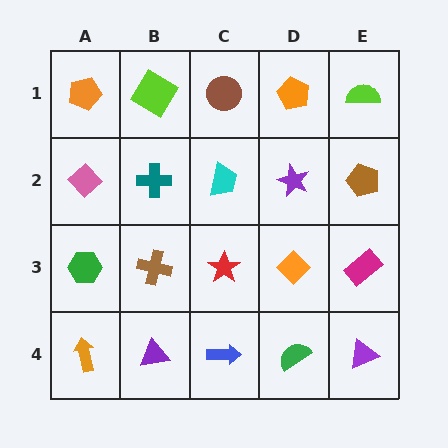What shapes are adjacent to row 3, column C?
A cyan trapezoid (row 2, column C), a blue arrow (row 4, column C), a brown cross (row 3, column B), an orange diamond (row 3, column D).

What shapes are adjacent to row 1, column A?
A pink diamond (row 2, column A), a lime diamond (row 1, column B).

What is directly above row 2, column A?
An orange pentagon.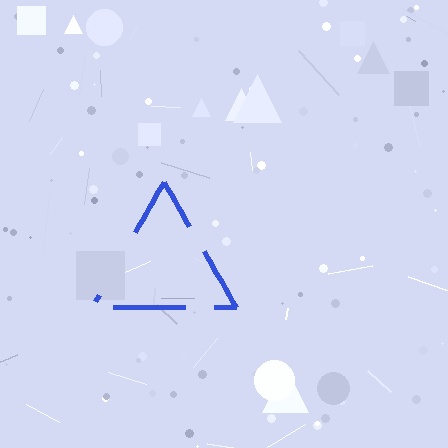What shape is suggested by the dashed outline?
The dashed outline suggests a triangle.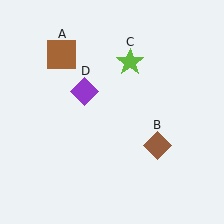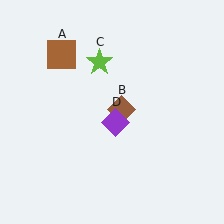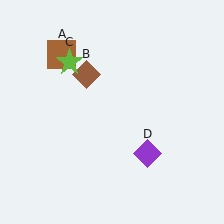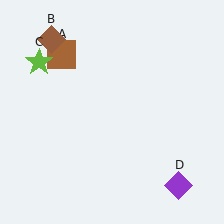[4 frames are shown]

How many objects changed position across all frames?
3 objects changed position: brown diamond (object B), lime star (object C), purple diamond (object D).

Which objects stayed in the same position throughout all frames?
Brown square (object A) remained stationary.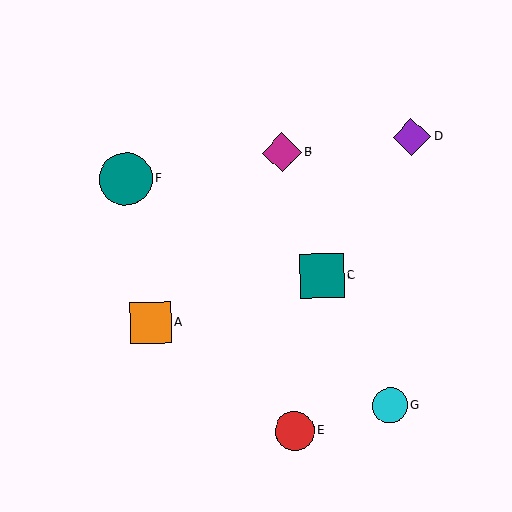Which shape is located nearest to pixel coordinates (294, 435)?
The red circle (labeled E) at (294, 431) is nearest to that location.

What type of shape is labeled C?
Shape C is a teal square.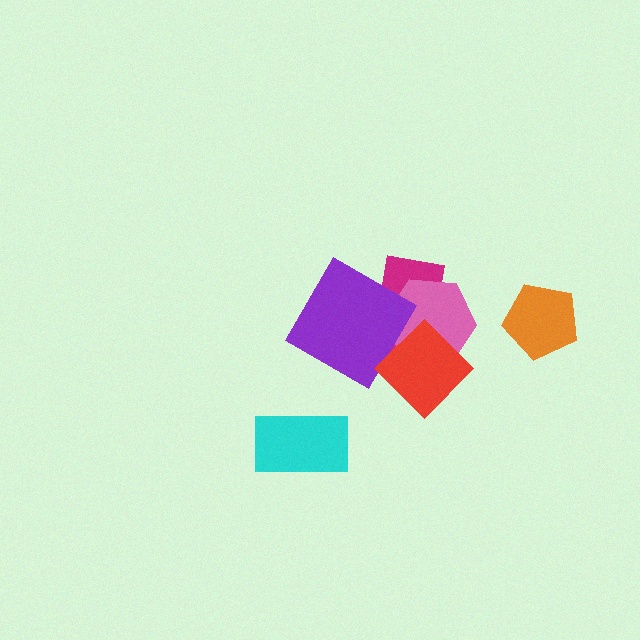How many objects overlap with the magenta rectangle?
3 objects overlap with the magenta rectangle.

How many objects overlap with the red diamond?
3 objects overlap with the red diamond.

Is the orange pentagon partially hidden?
No, no other shape covers it.